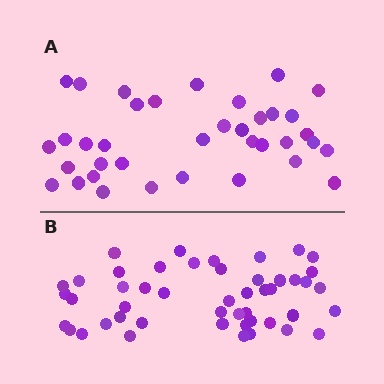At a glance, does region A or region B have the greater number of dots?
Region B (the bottom region) has more dots.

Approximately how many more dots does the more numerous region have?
Region B has roughly 12 or so more dots than region A.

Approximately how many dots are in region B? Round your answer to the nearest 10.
About 50 dots. (The exact count is 48, which rounds to 50.)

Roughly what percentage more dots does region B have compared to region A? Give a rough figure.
About 30% more.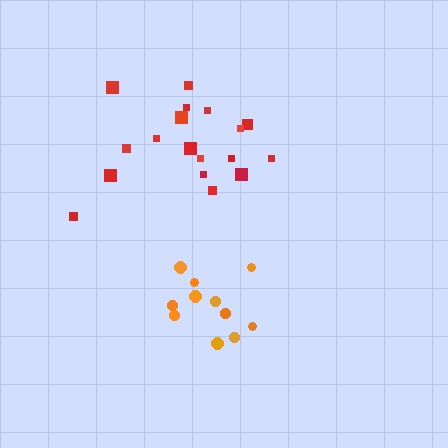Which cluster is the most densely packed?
Red.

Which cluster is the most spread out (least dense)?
Orange.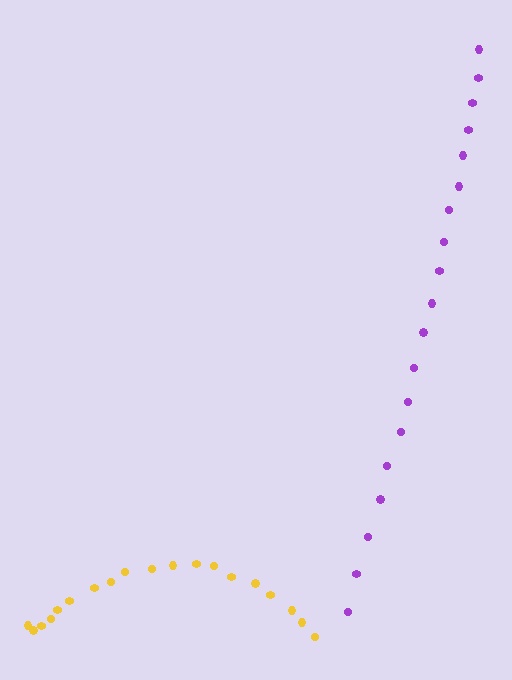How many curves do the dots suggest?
There are 2 distinct paths.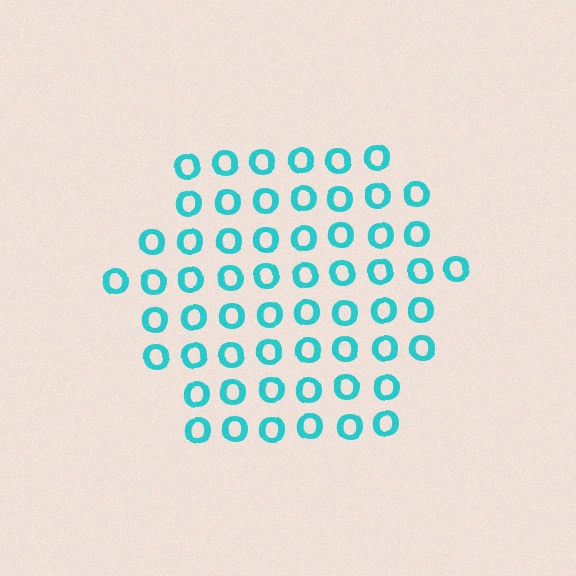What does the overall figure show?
The overall figure shows a hexagon.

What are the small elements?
The small elements are letter O's.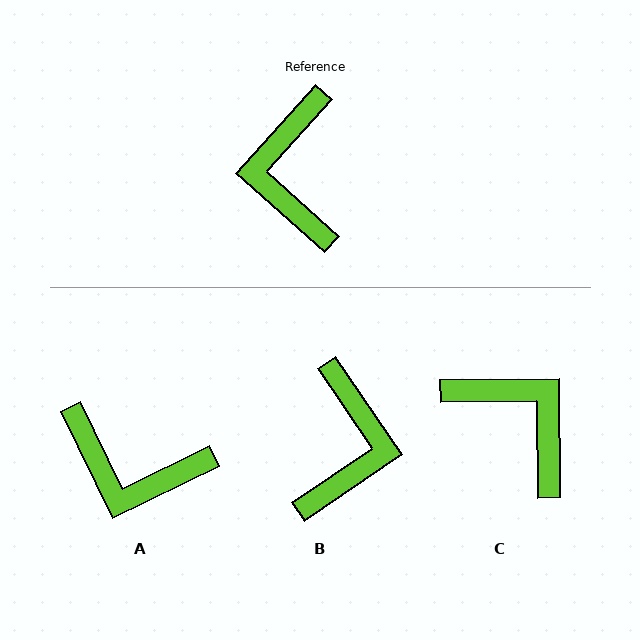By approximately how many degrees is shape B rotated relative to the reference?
Approximately 166 degrees counter-clockwise.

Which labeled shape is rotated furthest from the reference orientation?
B, about 166 degrees away.